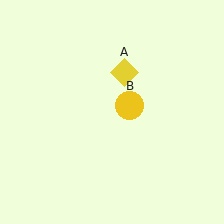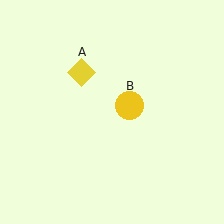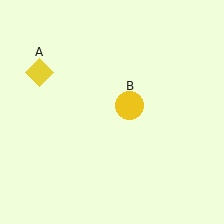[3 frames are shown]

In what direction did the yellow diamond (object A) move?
The yellow diamond (object A) moved left.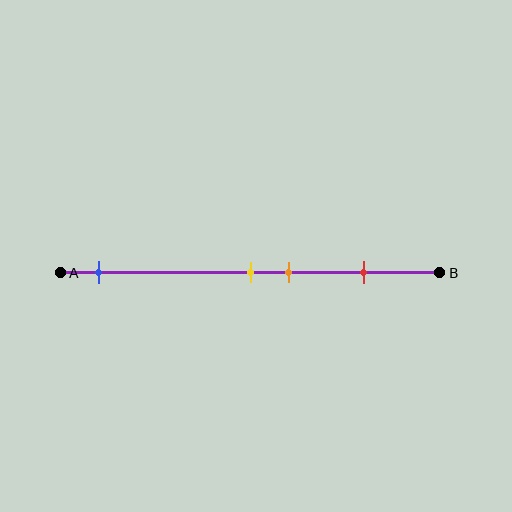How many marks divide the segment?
There are 4 marks dividing the segment.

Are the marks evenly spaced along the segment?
No, the marks are not evenly spaced.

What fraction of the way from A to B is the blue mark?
The blue mark is approximately 10% (0.1) of the way from A to B.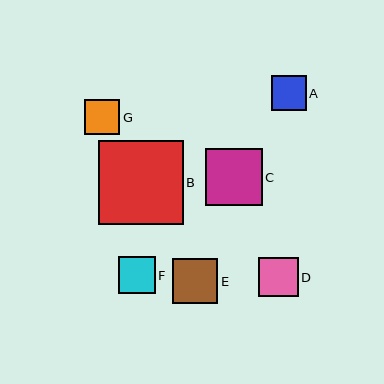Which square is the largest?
Square B is the largest with a size of approximately 85 pixels.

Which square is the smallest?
Square A is the smallest with a size of approximately 35 pixels.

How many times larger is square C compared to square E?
Square C is approximately 1.3 times the size of square E.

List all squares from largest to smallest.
From largest to smallest: B, C, E, D, F, G, A.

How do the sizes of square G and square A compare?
Square G and square A are approximately the same size.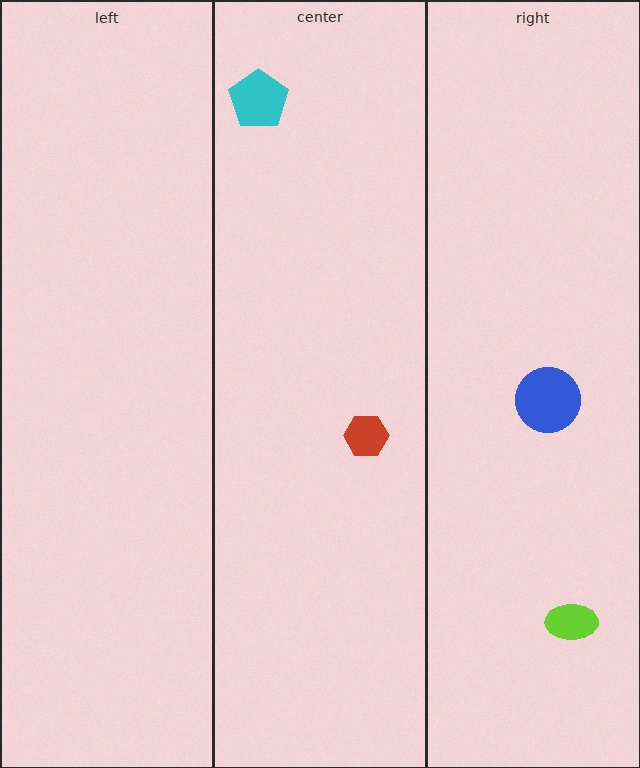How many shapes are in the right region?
2.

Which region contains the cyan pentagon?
The center region.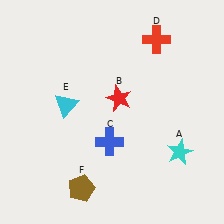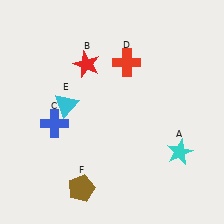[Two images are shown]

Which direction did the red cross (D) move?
The red cross (D) moved left.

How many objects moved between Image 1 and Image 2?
3 objects moved between the two images.